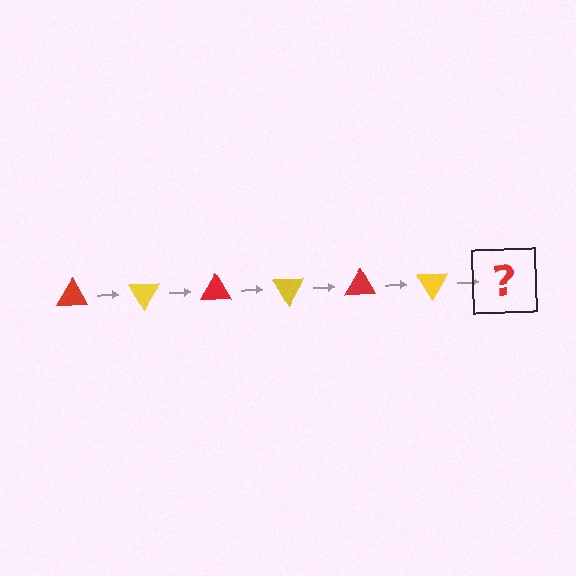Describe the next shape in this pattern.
It should be a red triangle, rotated 360 degrees from the start.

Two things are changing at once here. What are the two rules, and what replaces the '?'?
The two rules are that it rotates 60 degrees each step and the color cycles through red and yellow. The '?' should be a red triangle, rotated 360 degrees from the start.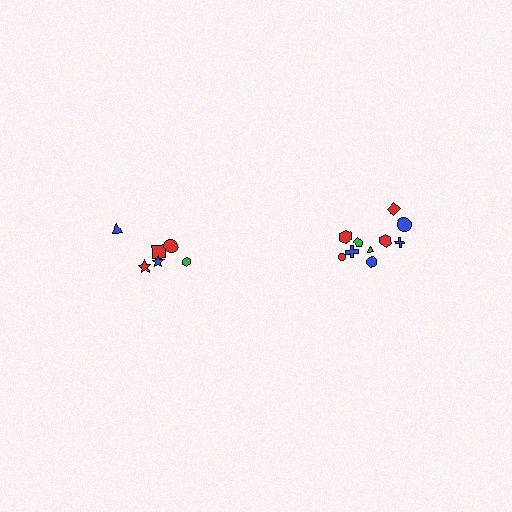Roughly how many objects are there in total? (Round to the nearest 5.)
Roughly 15 objects in total.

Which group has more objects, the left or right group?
The right group.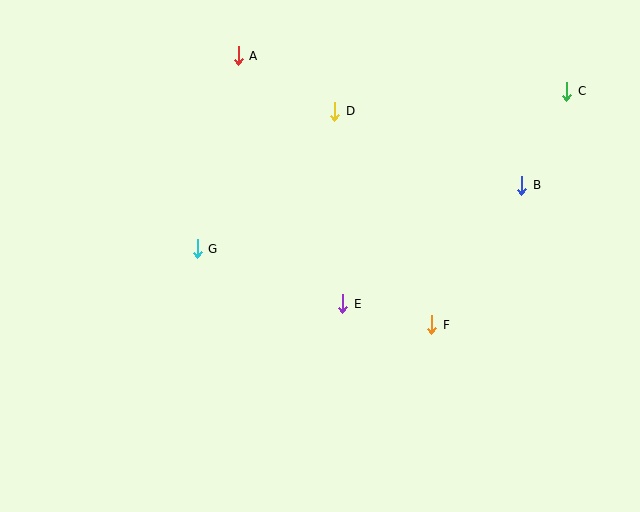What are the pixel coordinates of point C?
Point C is at (567, 91).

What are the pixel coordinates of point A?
Point A is at (238, 56).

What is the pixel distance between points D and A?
The distance between D and A is 111 pixels.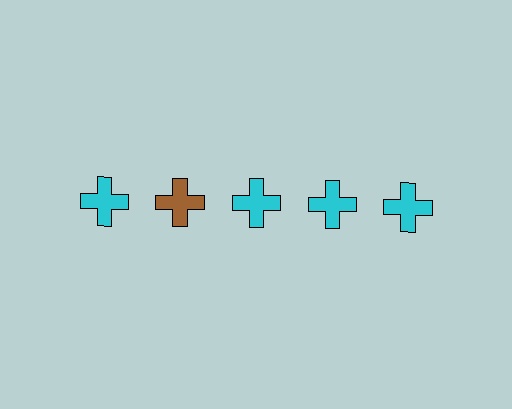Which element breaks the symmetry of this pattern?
The brown cross in the top row, second from left column breaks the symmetry. All other shapes are cyan crosses.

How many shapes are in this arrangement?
There are 5 shapes arranged in a grid pattern.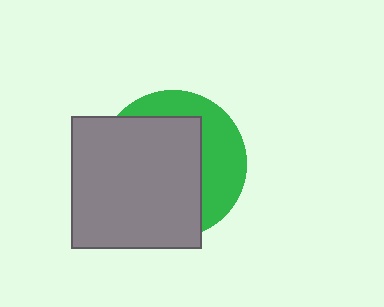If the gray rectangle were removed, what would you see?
You would see the complete green circle.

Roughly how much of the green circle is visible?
A small part of it is visible (roughly 36%).